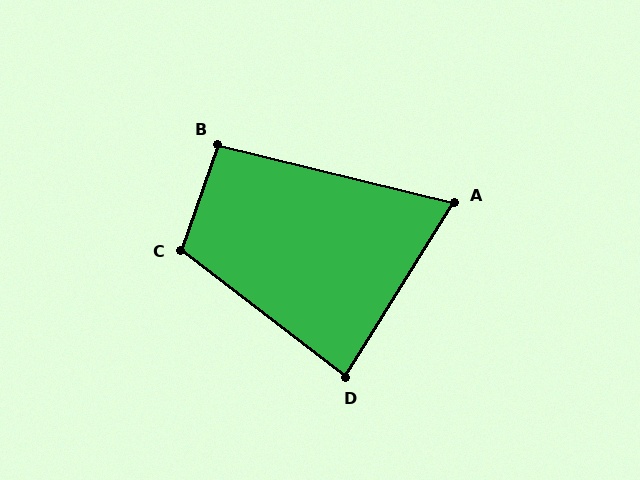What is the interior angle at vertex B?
Approximately 96 degrees (obtuse).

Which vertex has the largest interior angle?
C, at approximately 108 degrees.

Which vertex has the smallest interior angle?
A, at approximately 72 degrees.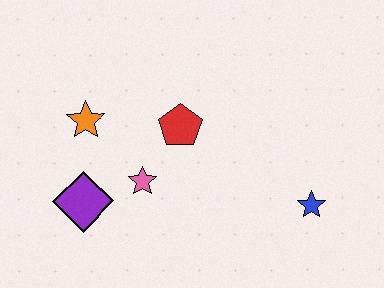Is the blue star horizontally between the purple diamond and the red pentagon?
No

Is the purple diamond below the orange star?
Yes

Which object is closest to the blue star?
The red pentagon is closest to the blue star.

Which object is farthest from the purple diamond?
The blue star is farthest from the purple diamond.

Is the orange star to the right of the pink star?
No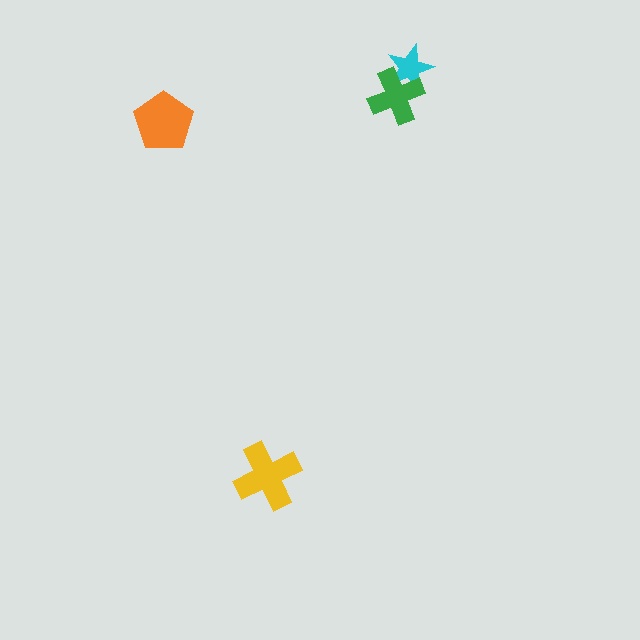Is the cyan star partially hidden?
Yes, it is partially covered by another shape.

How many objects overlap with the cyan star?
1 object overlaps with the cyan star.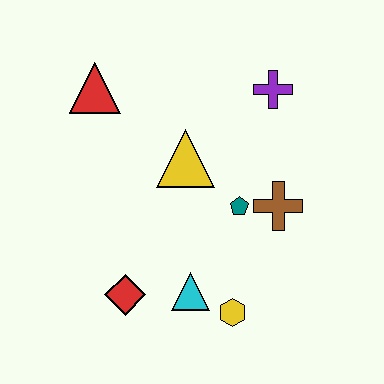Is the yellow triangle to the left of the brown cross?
Yes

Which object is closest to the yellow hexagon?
The cyan triangle is closest to the yellow hexagon.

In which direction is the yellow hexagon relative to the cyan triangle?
The yellow hexagon is to the right of the cyan triangle.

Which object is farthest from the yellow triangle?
The yellow hexagon is farthest from the yellow triangle.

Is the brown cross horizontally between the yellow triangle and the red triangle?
No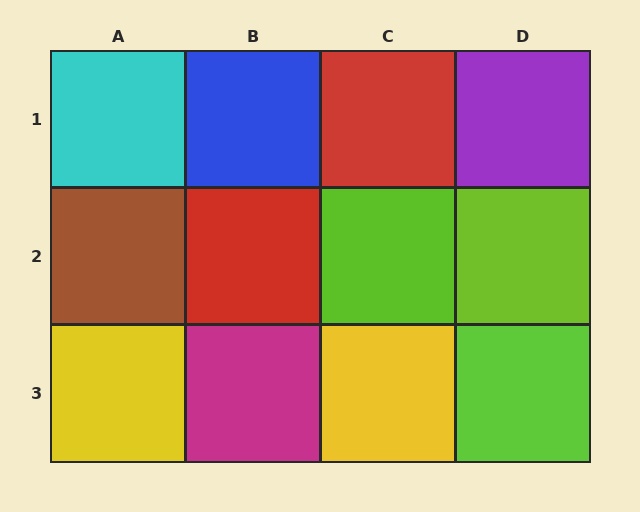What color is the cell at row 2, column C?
Lime.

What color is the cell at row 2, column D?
Lime.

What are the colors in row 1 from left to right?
Cyan, blue, red, purple.